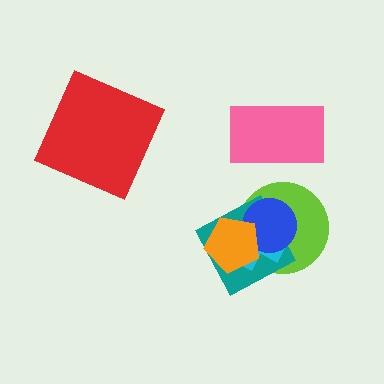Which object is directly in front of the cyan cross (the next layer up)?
The blue circle is directly in front of the cyan cross.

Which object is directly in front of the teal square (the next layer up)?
The cyan cross is directly in front of the teal square.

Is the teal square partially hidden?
Yes, it is partially covered by another shape.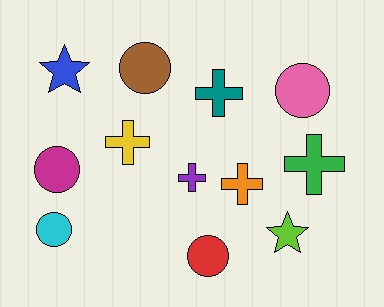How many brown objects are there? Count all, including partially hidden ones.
There is 1 brown object.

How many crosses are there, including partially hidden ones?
There are 5 crosses.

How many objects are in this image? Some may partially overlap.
There are 12 objects.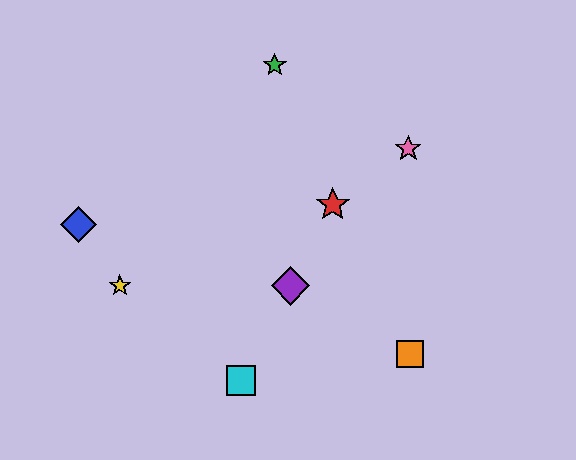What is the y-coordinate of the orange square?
The orange square is at y≈354.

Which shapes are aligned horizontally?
The yellow star, the purple diamond are aligned horizontally.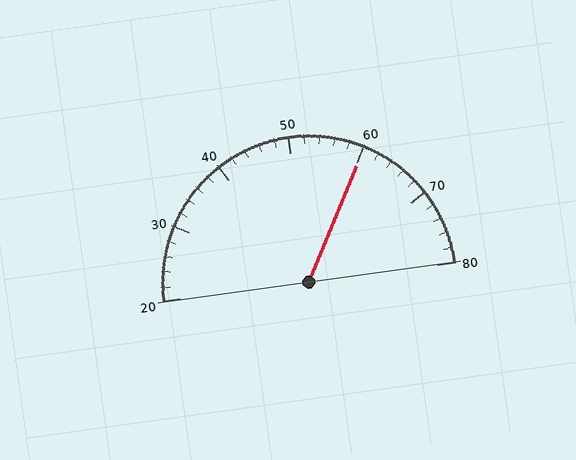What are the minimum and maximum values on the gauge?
The gauge ranges from 20 to 80.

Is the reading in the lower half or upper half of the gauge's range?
The reading is in the upper half of the range (20 to 80).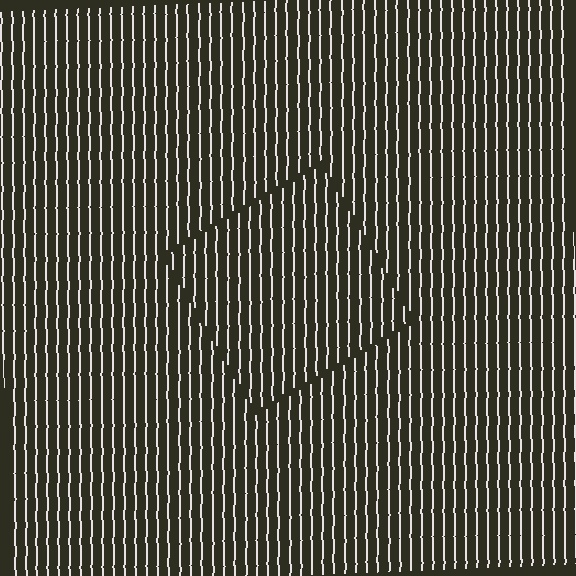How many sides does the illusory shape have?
4 sides — the line-ends trace a square.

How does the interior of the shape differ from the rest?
The interior of the shape contains the same grating, shifted by half a period — the contour is defined by the phase discontinuity where line-ends from the inner and outer gratings abut.